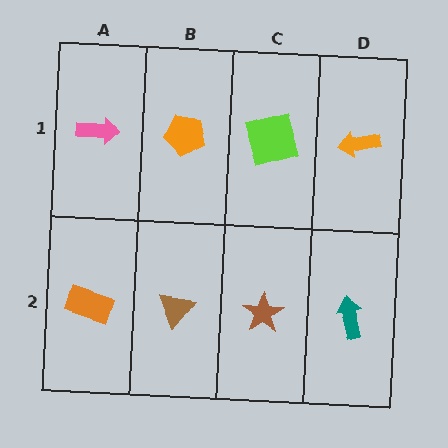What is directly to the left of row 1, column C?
An orange pentagon.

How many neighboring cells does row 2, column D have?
2.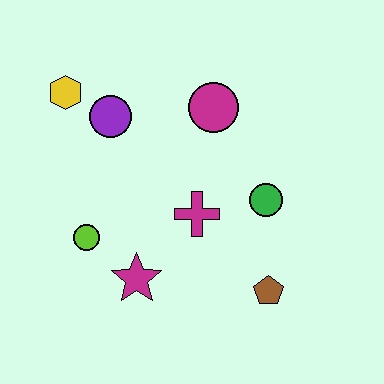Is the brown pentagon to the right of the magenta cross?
Yes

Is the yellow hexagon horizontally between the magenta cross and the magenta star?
No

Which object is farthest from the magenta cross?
The yellow hexagon is farthest from the magenta cross.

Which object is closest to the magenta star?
The lime circle is closest to the magenta star.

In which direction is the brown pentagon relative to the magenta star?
The brown pentagon is to the right of the magenta star.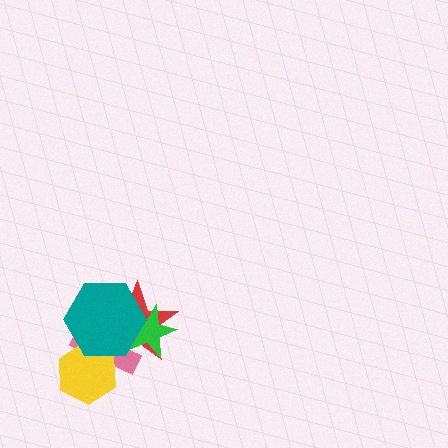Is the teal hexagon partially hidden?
No, no other shape covers it.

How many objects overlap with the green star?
3 objects overlap with the green star.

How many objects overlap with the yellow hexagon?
2 objects overlap with the yellow hexagon.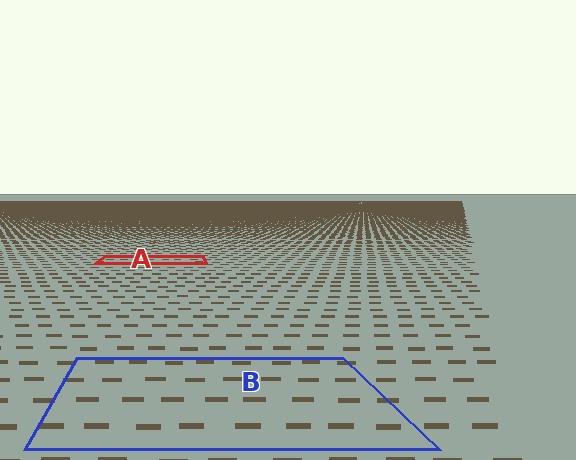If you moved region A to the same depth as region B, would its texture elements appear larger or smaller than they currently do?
They would appear larger. At a closer depth, the same texture elements are projected at a bigger on-screen size.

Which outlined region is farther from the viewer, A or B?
Region A is farther from the viewer — the texture elements inside it appear smaller and more densely packed.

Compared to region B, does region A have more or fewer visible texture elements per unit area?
Region A has more texture elements per unit area — they are packed more densely because it is farther away.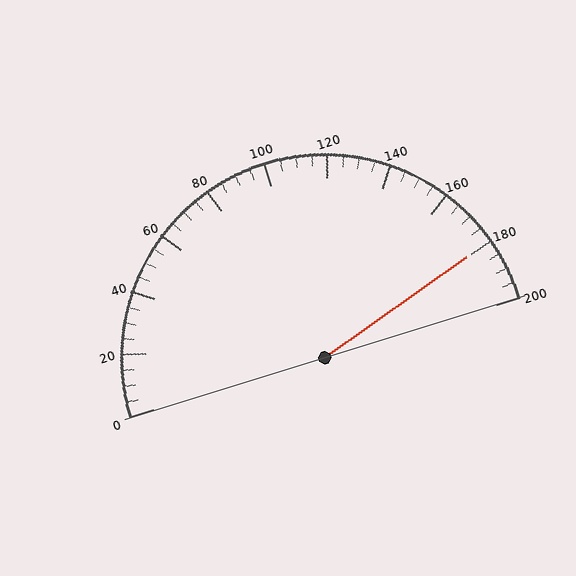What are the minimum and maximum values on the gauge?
The gauge ranges from 0 to 200.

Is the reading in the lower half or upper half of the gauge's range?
The reading is in the upper half of the range (0 to 200).